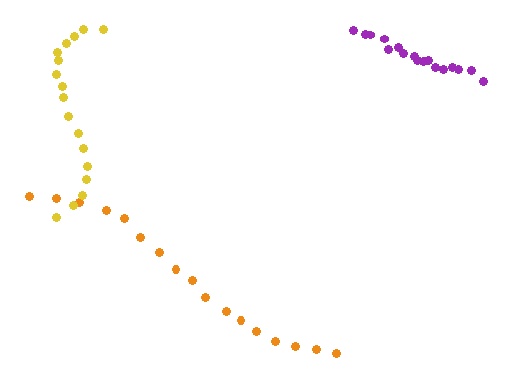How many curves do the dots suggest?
There are 3 distinct paths.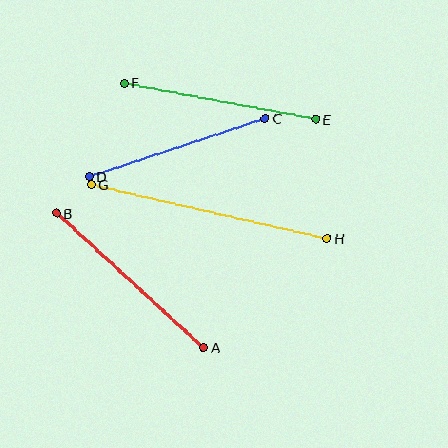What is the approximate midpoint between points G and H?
The midpoint is at approximately (209, 211) pixels.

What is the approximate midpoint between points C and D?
The midpoint is at approximately (177, 147) pixels.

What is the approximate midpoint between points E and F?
The midpoint is at approximately (220, 101) pixels.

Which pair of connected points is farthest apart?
Points G and H are farthest apart.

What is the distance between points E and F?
The distance is approximately 195 pixels.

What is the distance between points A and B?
The distance is approximately 199 pixels.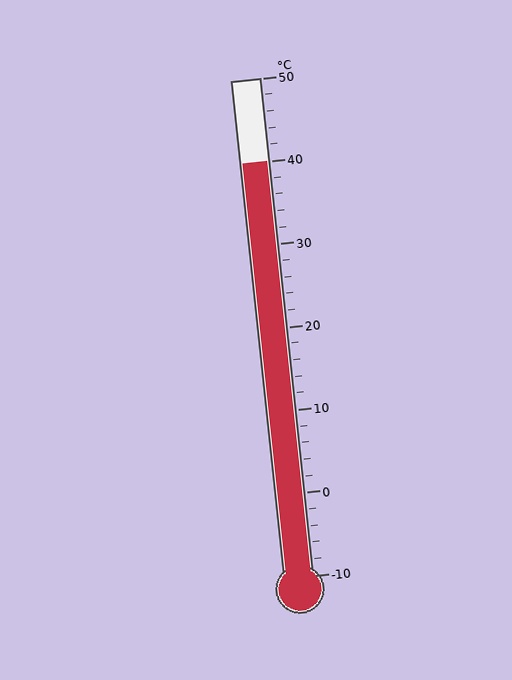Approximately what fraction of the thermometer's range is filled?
The thermometer is filled to approximately 85% of its range.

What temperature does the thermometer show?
The thermometer shows approximately 40°C.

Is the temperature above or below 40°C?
The temperature is at 40°C.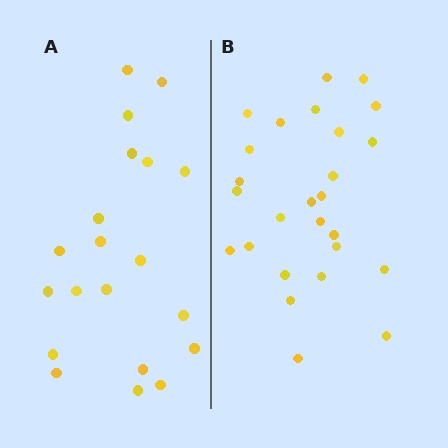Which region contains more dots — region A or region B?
Region B (the right region) has more dots.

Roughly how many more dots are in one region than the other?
Region B has about 6 more dots than region A.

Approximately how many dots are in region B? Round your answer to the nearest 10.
About 30 dots. (The exact count is 26, which rounds to 30.)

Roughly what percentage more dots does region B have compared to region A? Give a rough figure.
About 30% more.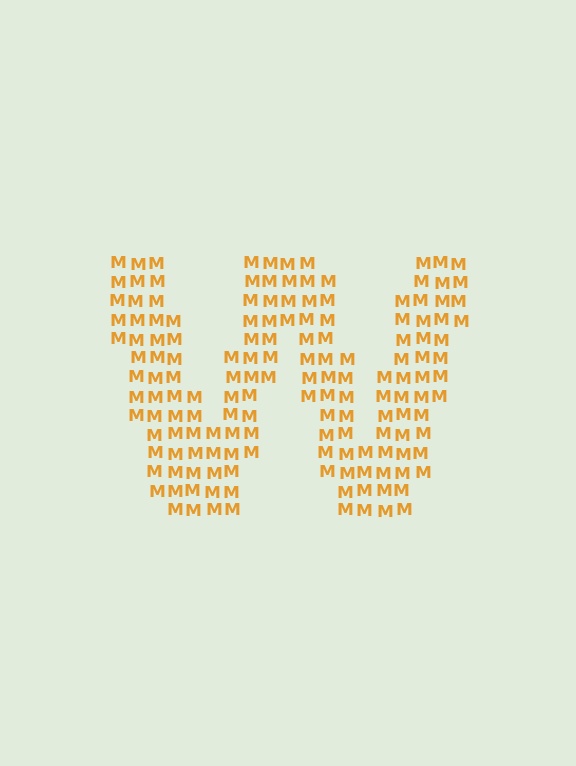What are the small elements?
The small elements are letter M's.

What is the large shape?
The large shape is the letter W.